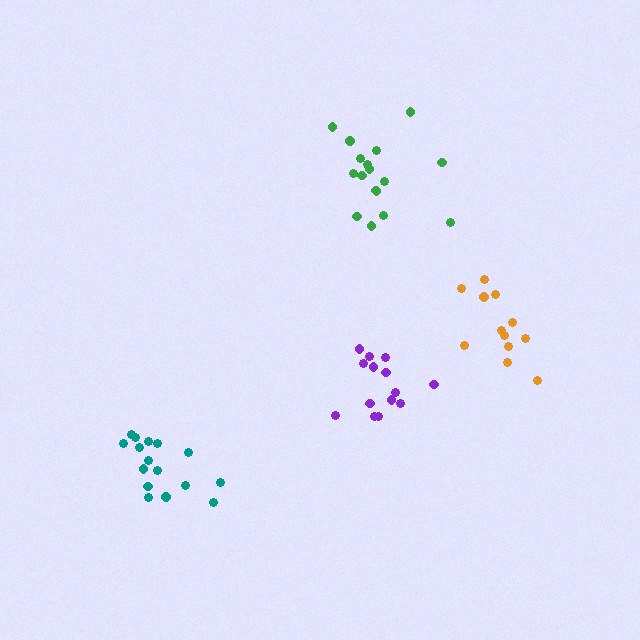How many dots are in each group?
Group 1: 12 dots, Group 2: 17 dots, Group 3: 16 dots, Group 4: 14 dots (59 total).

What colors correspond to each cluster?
The clusters are colored: orange, green, teal, purple.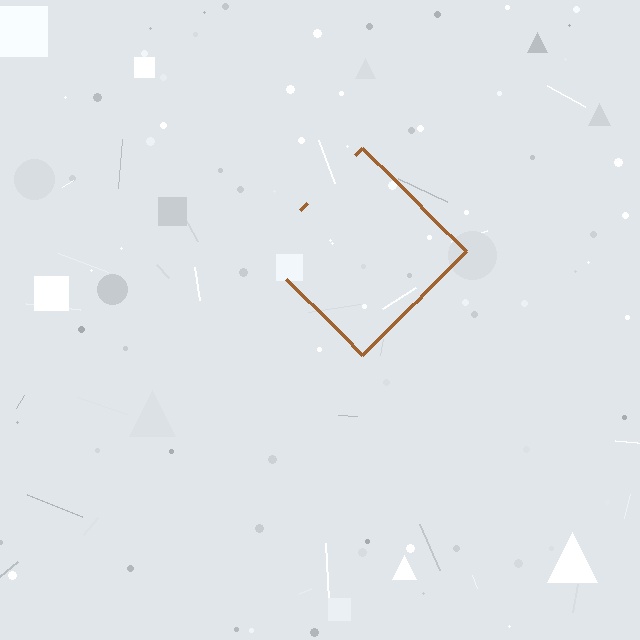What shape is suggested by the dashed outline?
The dashed outline suggests a diamond.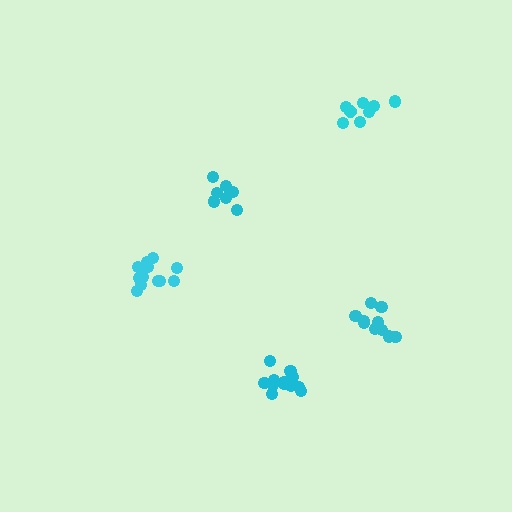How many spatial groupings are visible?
There are 5 spatial groupings.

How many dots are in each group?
Group 1: 10 dots, Group 2: 12 dots, Group 3: 8 dots, Group 4: 7 dots, Group 5: 12 dots (49 total).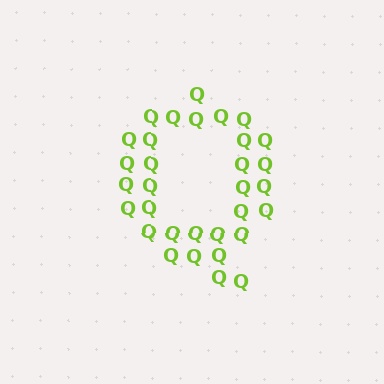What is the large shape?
The large shape is the letter Q.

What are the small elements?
The small elements are letter Q's.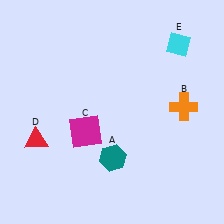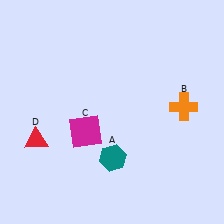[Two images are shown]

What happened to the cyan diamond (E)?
The cyan diamond (E) was removed in Image 2. It was in the top-right area of Image 1.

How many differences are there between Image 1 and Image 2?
There is 1 difference between the two images.